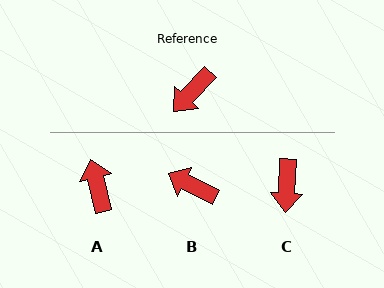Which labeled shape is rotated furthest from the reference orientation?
A, about 124 degrees away.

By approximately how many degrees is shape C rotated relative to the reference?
Approximately 40 degrees counter-clockwise.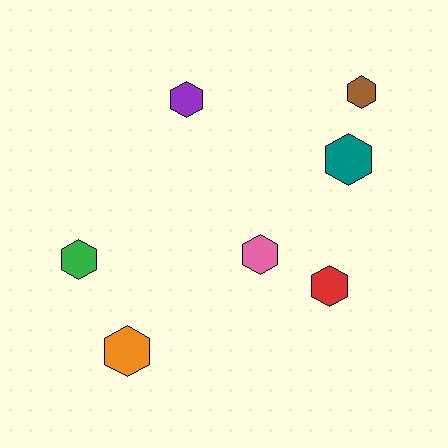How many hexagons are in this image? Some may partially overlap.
There are 7 hexagons.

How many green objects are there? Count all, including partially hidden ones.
There is 1 green object.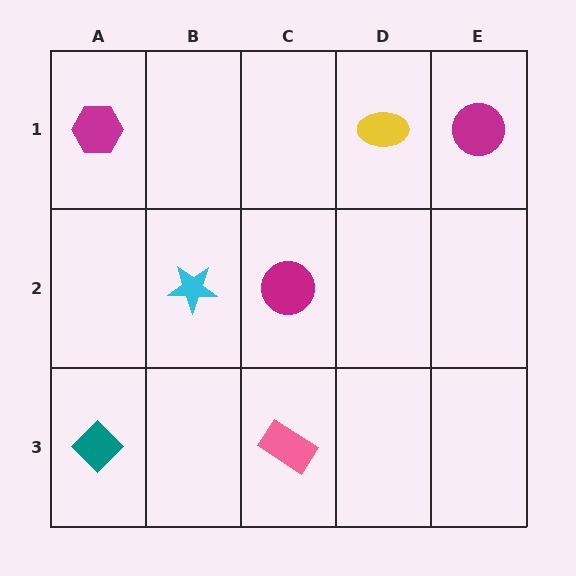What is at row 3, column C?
A pink rectangle.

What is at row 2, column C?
A magenta circle.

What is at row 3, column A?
A teal diamond.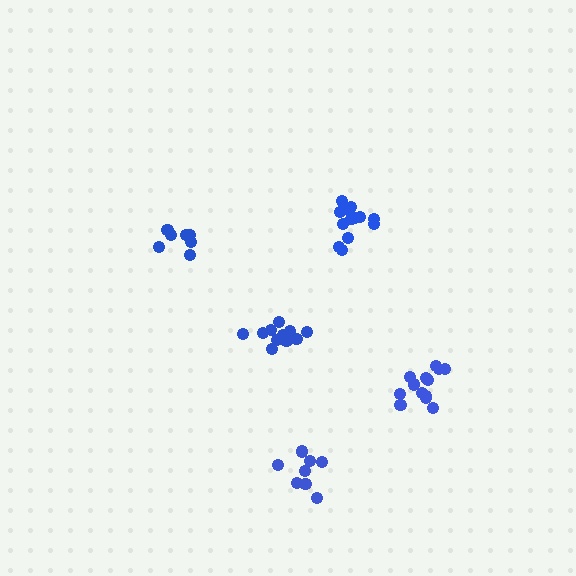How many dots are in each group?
Group 1: 7 dots, Group 2: 13 dots, Group 3: 12 dots, Group 4: 13 dots, Group 5: 8 dots (53 total).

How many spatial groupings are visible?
There are 5 spatial groupings.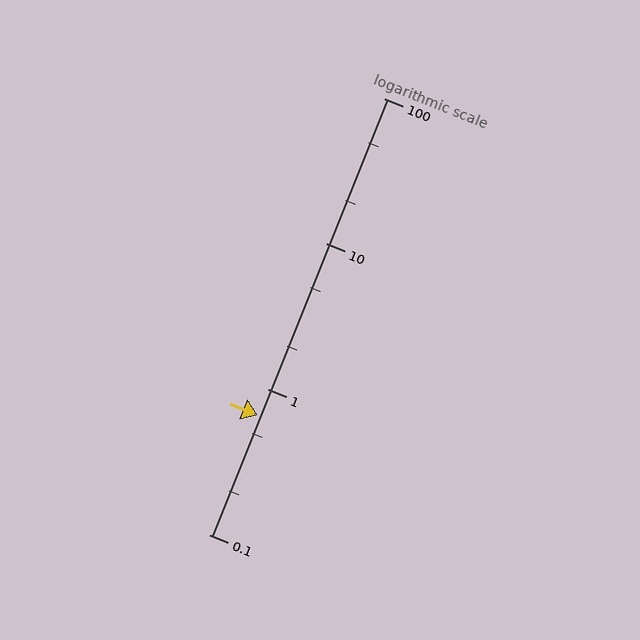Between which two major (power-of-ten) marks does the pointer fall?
The pointer is between 0.1 and 1.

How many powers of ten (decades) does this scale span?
The scale spans 3 decades, from 0.1 to 100.